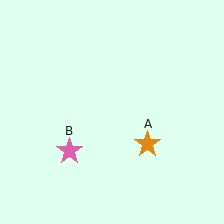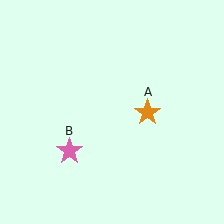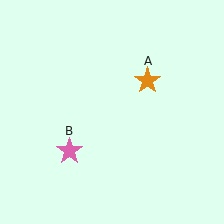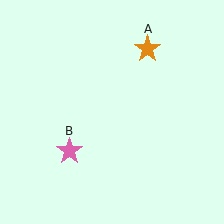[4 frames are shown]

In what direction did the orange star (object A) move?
The orange star (object A) moved up.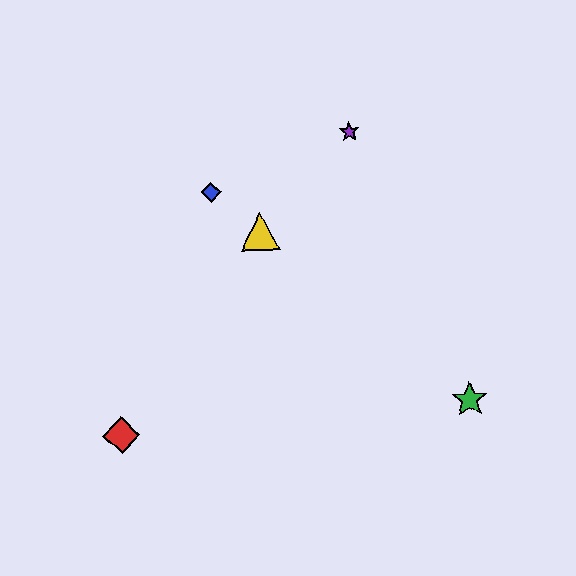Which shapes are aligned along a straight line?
The blue diamond, the green star, the yellow triangle are aligned along a straight line.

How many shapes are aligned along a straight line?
3 shapes (the blue diamond, the green star, the yellow triangle) are aligned along a straight line.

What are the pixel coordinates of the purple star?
The purple star is at (349, 132).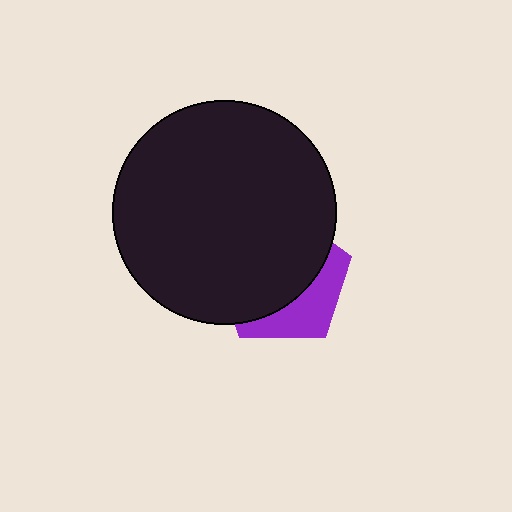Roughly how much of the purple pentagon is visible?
A small part of it is visible (roughly 33%).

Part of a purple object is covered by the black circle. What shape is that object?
It is a pentagon.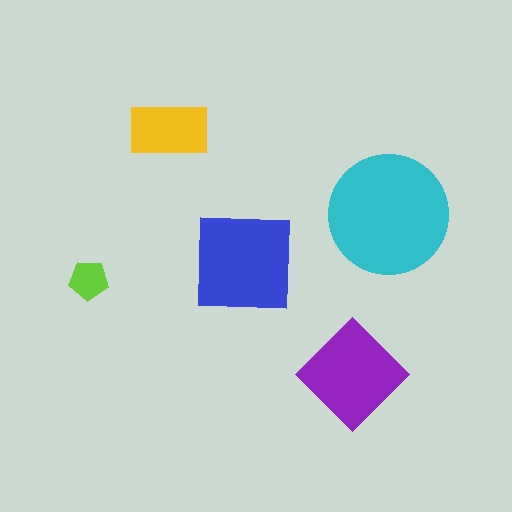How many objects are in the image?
There are 5 objects in the image.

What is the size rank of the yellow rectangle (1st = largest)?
4th.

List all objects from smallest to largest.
The lime pentagon, the yellow rectangle, the purple diamond, the blue square, the cyan circle.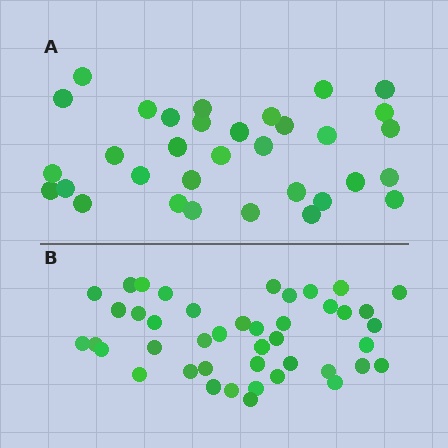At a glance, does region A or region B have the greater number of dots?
Region B (the bottom region) has more dots.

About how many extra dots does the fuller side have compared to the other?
Region B has roughly 10 or so more dots than region A.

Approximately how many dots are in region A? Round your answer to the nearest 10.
About 30 dots. (The exact count is 33, which rounds to 30.)